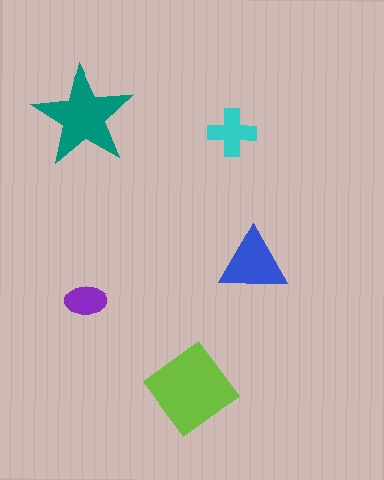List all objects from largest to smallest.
The lime diamond, the teal star, the blue triangle, the cyan cross, the purple ellipse.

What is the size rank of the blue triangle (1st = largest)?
3rd.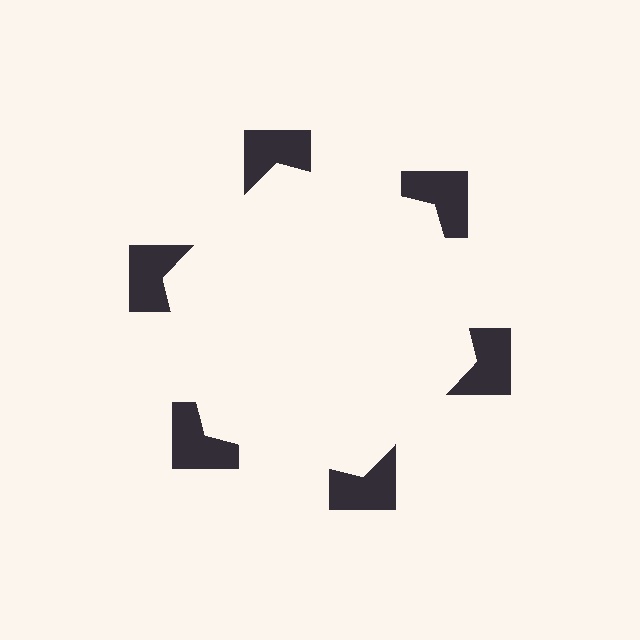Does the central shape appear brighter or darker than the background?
It typically appears slightly brighter than the background, even though no actual brightness change is drawn.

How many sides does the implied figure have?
6 sides.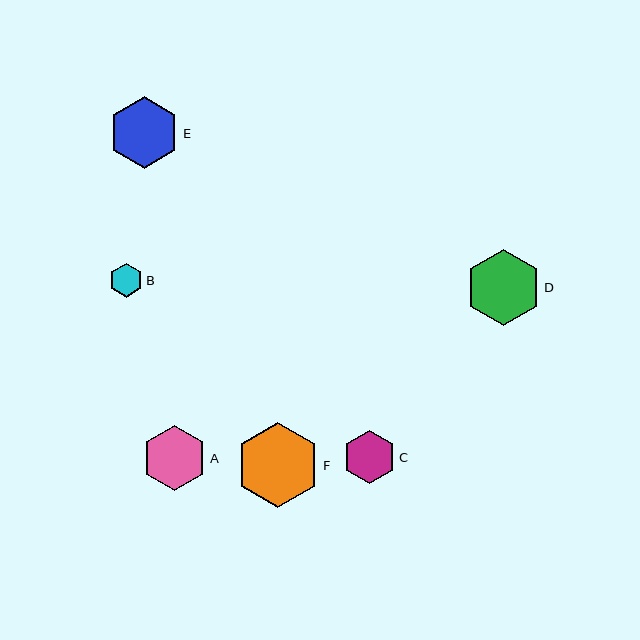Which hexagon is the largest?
Hexagon F is the largest with a size of approximately 85 pixels.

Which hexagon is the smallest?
Hexagon B is the smallest with a size of approximately 34 pixels.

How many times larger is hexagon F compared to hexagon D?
Hexagon F is approximately 1.1 times the size of hexagon D.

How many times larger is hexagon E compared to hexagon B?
Hexagon E is approximately 2.1 times the size of hexagon B.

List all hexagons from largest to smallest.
From largest to smallest: F, D, E, A, C, B.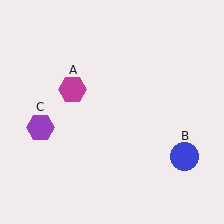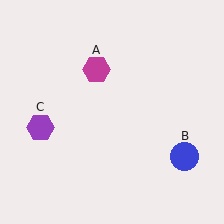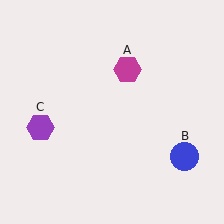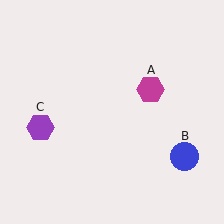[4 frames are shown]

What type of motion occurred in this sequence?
The magenta hexagon (object A) rotated clockwise around the center of the scene.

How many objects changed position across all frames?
1 object changed position: magenta hexagon (object A).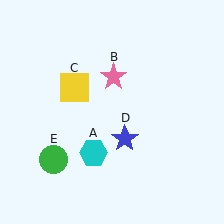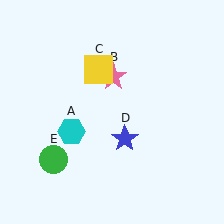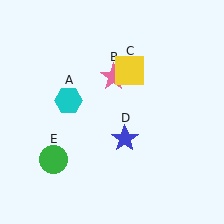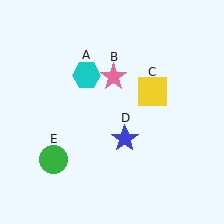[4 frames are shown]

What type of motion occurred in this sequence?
The cyan hexagon (object A), yellow square (object C) rotated clockwise around the center of the scene.